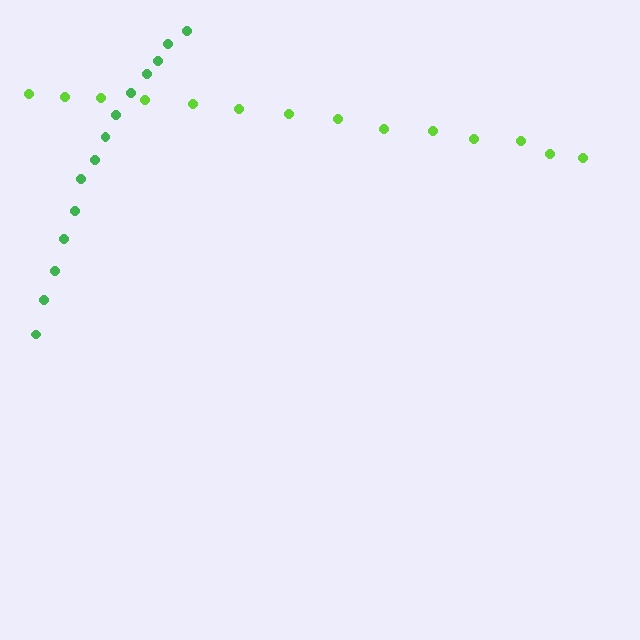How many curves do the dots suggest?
There are 2 distinct paths.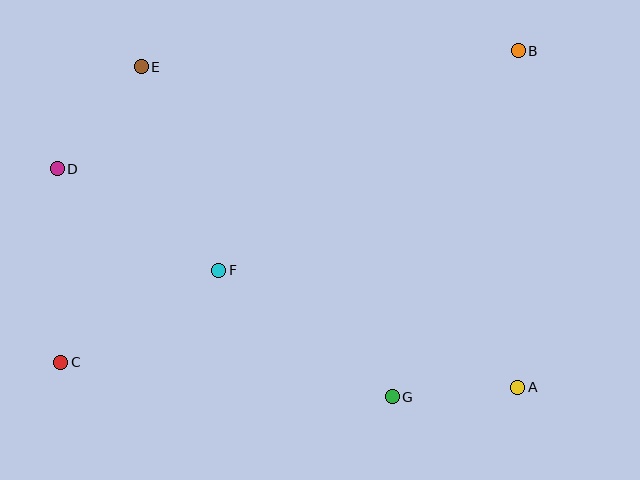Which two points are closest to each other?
Points A and G are closest to each other.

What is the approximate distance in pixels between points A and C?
The distance between A and C is approximately 458 pixels.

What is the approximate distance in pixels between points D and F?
The distance between D and F is approximately 191 pixels.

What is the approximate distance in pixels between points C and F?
The distance between C and F is approximately 183 pixels.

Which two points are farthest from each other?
Points B and C are farthest from each other.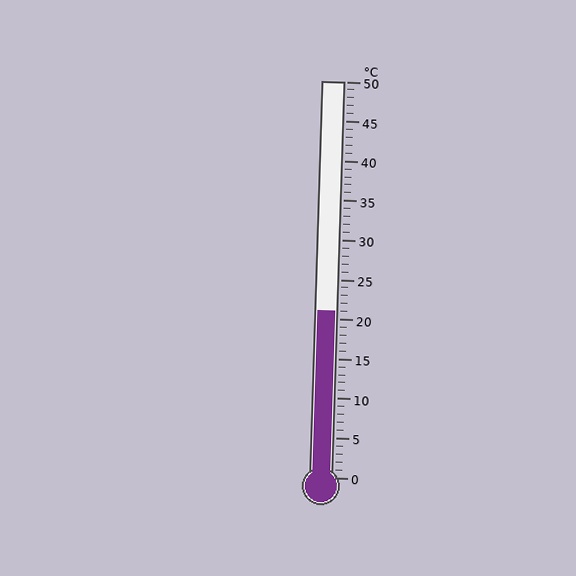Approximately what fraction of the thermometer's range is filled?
The thermometer is filled to approximately 40% of its range.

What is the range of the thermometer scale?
The thermometer scale ranges from 0°C to 50°C.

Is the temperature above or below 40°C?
The temperature is below 40°C.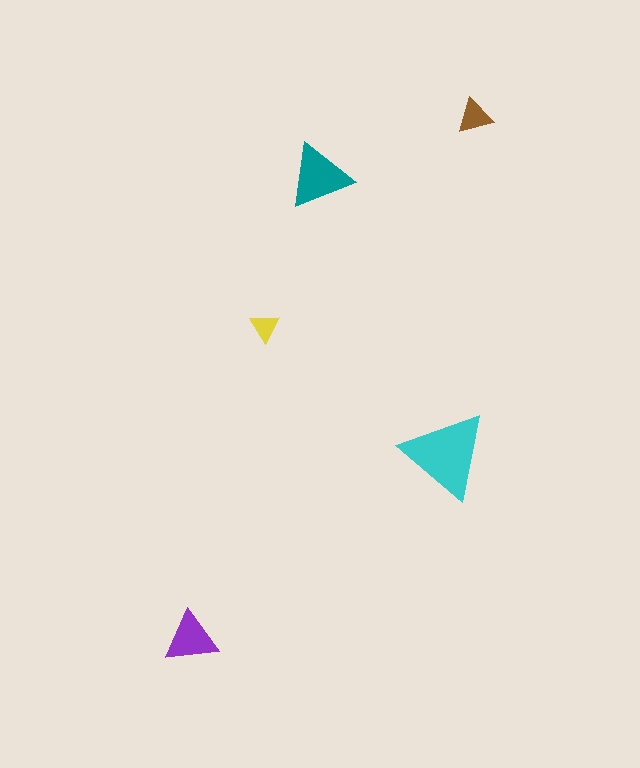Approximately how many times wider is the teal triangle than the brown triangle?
About 2 times wider.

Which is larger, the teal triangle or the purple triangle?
The teal one.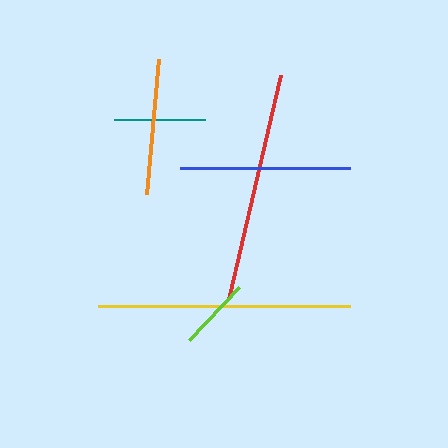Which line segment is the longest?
The yellow line is the longest at approximately 252 pixels.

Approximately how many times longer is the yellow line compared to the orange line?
The yellow line is approximately 1.9 times the length of the orange line.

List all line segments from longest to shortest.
From longest to shortest: yellow, red, blue, orange, teal, lime.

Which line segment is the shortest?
The lime line is the shortest at approximately 73 pixels.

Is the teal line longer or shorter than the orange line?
The orange line is longer than the teal line.